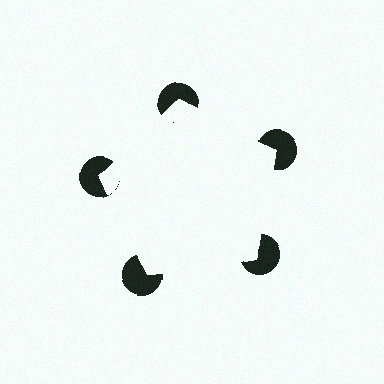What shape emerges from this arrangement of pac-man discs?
An illusory pentagon — its edges are inferred from the aligned wedge cuts in the pac-man discs, not physically drawn.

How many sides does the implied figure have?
5 sides.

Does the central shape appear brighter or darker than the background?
It typically appears slightly brighter than the background, even though no actual brightness change is drawn.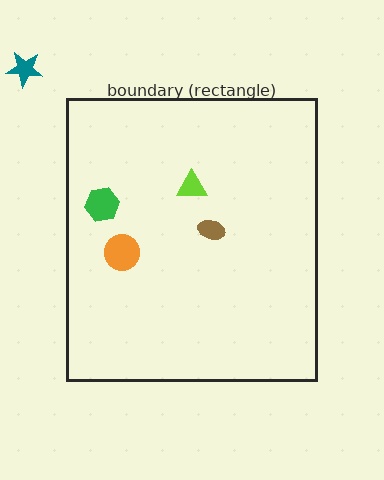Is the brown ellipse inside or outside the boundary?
Inside.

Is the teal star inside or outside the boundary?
Outside.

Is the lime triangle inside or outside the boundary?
Inside.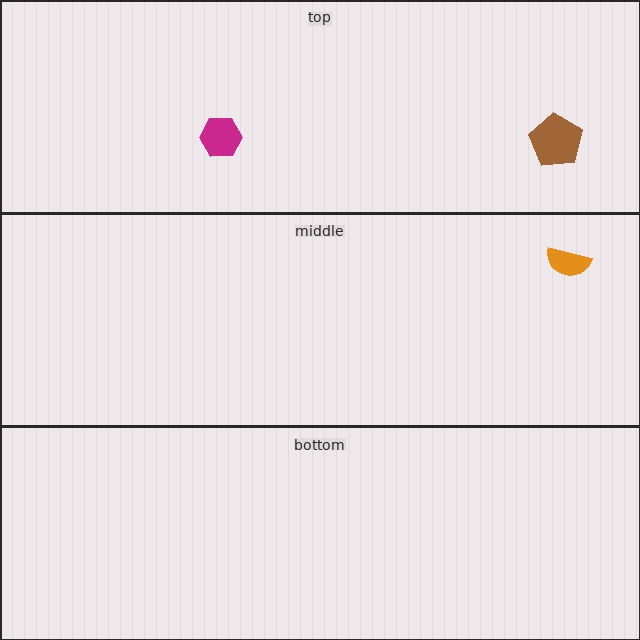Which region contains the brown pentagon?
The top region.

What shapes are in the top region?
The magenta hexagon, the brown pentagon.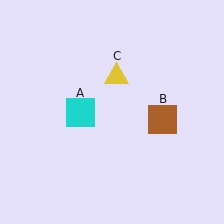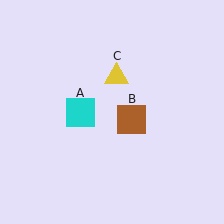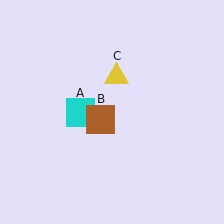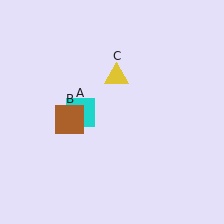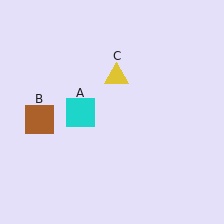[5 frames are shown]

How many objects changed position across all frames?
1 object changed position: brown square (object B).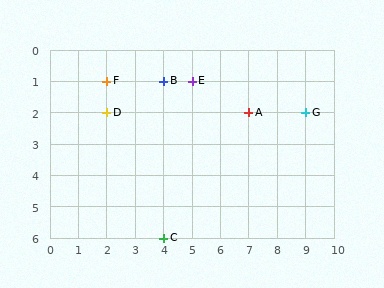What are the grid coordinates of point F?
Point F is at grid coordinates (2, 1).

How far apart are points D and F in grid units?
Points D and F are 1 row apart.